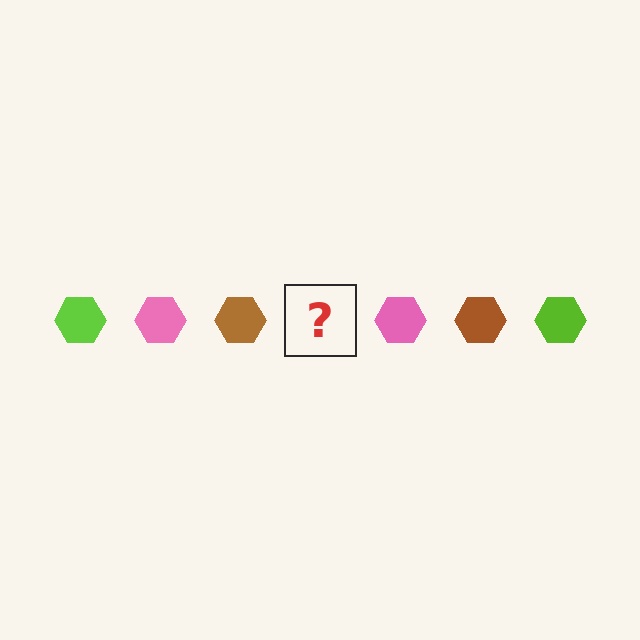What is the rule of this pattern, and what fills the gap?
The rule is that the pattern cycles through lime, pink, brown hexagons. The gap should be filled with a lime hexagon.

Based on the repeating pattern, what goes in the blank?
The blank should be a lime hexagon.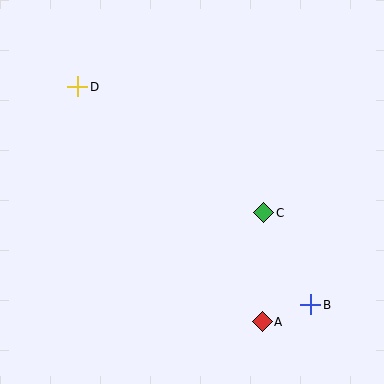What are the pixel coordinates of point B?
Point B is at (311, 305).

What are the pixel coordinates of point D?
Point D is at (78, 87).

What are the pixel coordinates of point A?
Point A is at (262, 322).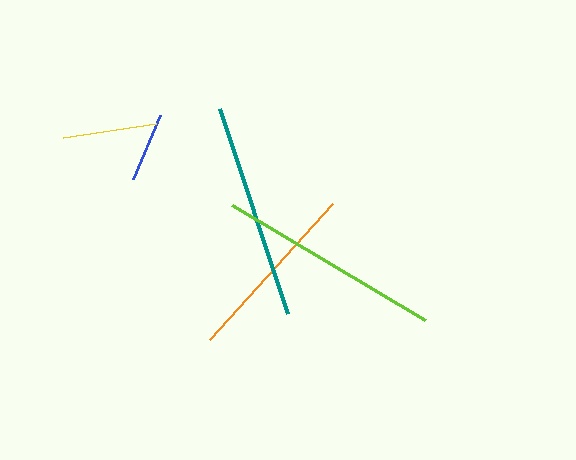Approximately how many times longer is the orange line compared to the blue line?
The orange line is approximately 2.6 times the length of the blue line.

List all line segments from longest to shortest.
From longest to shortest: lime, teal, orange, yellow, blue.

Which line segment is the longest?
The lime line is the longest at approximately 224 pixels.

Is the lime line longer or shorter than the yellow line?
The lime line is longer than the yellow line.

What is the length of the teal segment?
The teal segment is approximately 215 pixels long.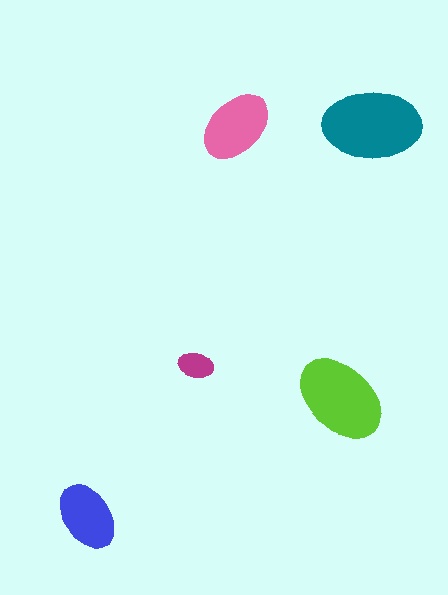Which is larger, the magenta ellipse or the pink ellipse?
The pink one.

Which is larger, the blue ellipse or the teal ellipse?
The teal one.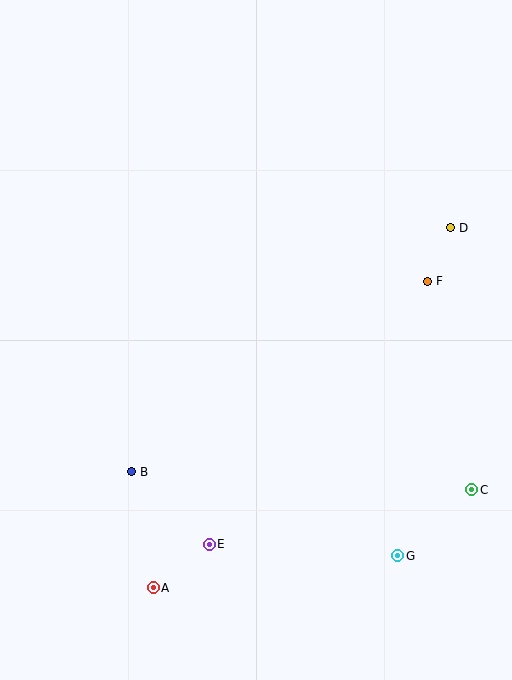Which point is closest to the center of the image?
Point B at (132, 472) is closest to the center.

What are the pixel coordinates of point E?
Point E is at (209, 544).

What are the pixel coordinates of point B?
Point B is at (132, 472).